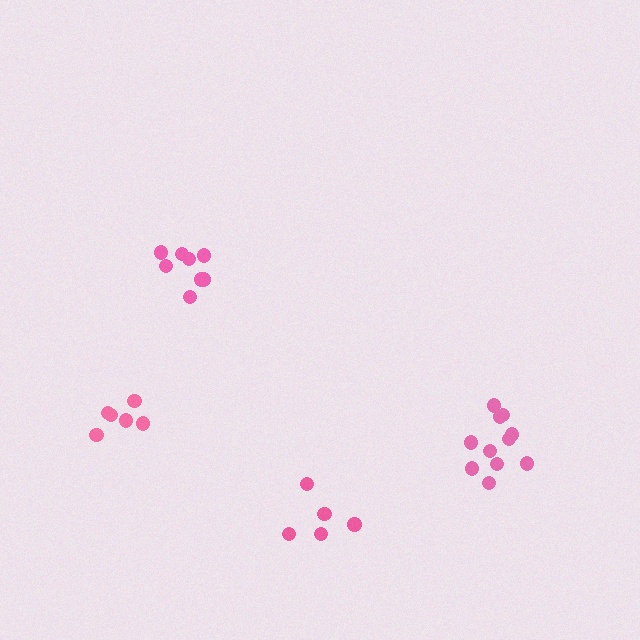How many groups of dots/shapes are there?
There are 4 groups.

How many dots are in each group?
Group 1: 5 dots, Group 2: 6 dots, Group 3: 11 dots, Group 4: 8 dots (30 total).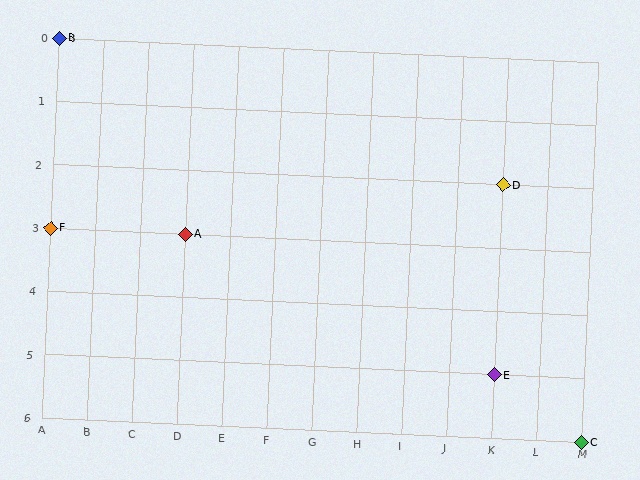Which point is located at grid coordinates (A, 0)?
Point B is at (A, 0).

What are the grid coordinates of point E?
Point E is at grid coordinates (K, 5).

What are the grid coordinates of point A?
Point A is at grid coordinates (D, 3).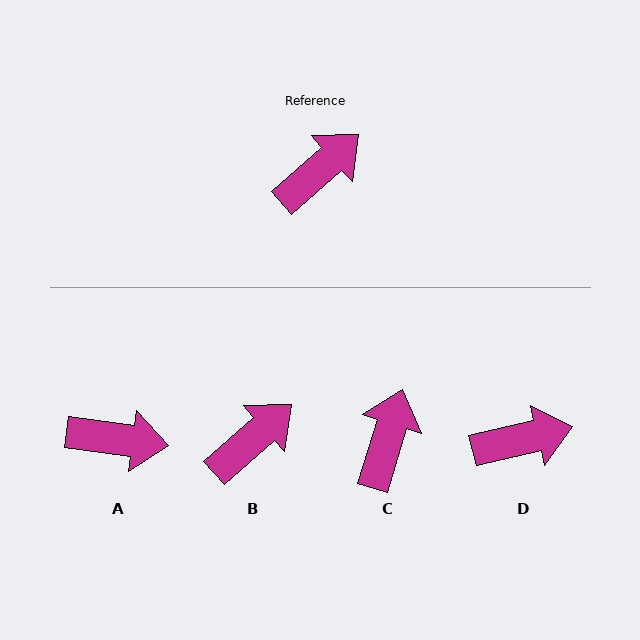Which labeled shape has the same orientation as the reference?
B.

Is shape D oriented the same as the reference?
No, it is off by about 28 degrees.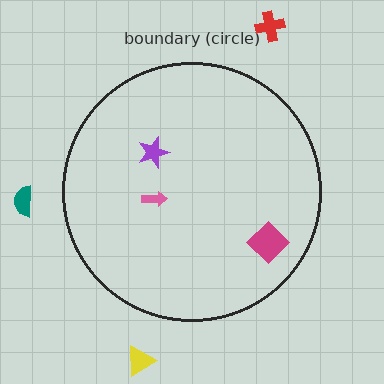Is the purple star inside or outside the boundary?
Inside.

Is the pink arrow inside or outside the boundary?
Inside.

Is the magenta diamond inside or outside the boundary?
Inside.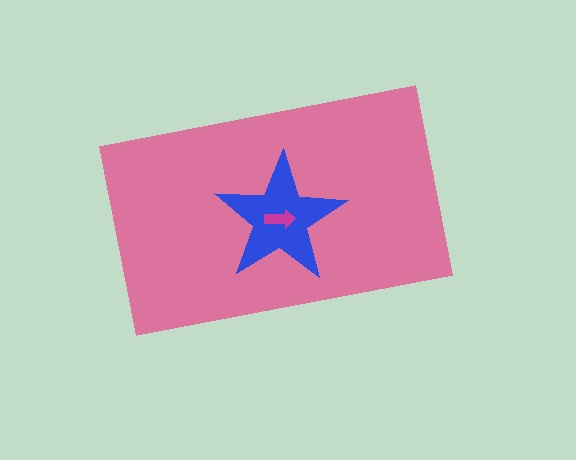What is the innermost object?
The magenta arrow.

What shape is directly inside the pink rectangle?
The blue star.